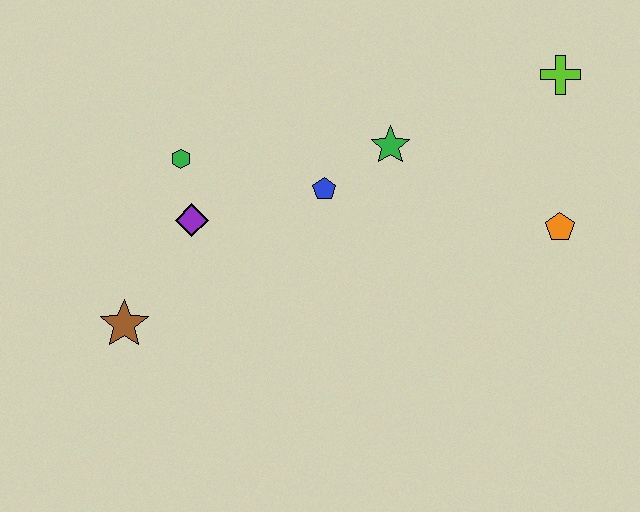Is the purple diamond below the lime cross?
Yes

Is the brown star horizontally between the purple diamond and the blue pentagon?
No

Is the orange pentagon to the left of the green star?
No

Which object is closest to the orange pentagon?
The lime cross is closest to the orange pentagon.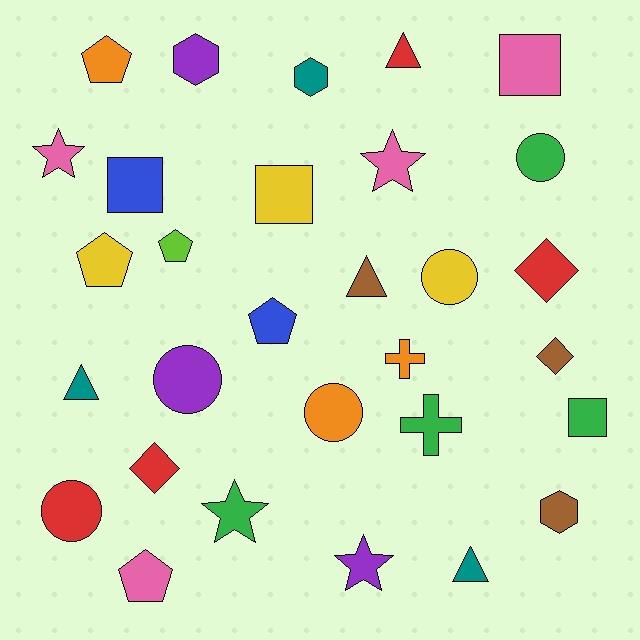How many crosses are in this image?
There are 2 crosses.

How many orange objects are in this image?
There are 3 orange objects.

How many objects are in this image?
There are 30 objects.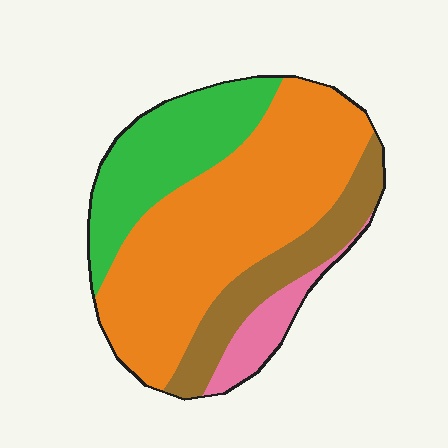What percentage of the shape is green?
Green takes up between a sixth and a third of the shape.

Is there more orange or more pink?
Orange.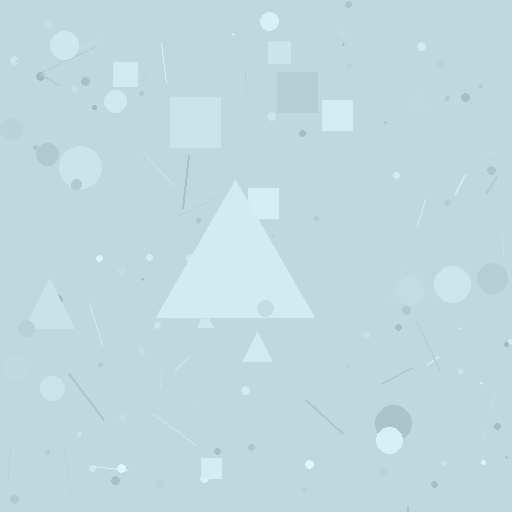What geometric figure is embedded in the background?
A triangle is embedded in the background.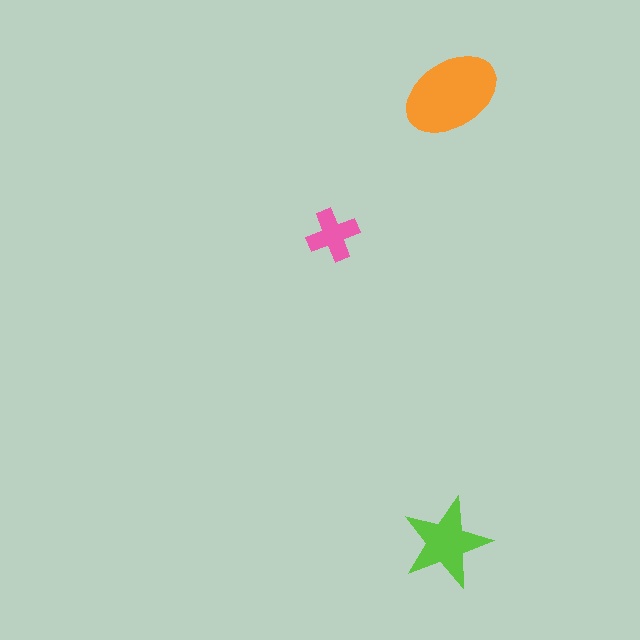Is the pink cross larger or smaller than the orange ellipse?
Smaller.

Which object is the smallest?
The pink cross.